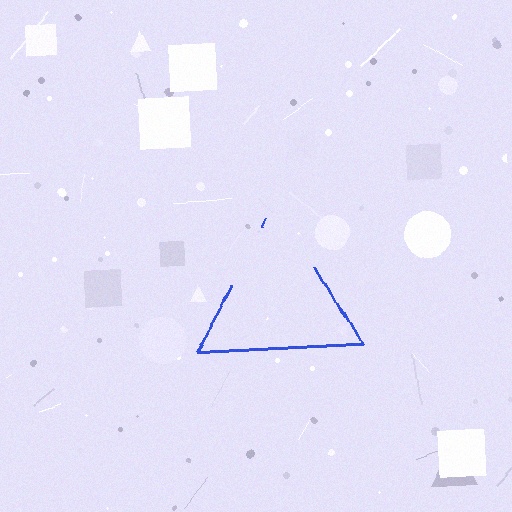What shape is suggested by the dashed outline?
The dashed outline suggests a triangle.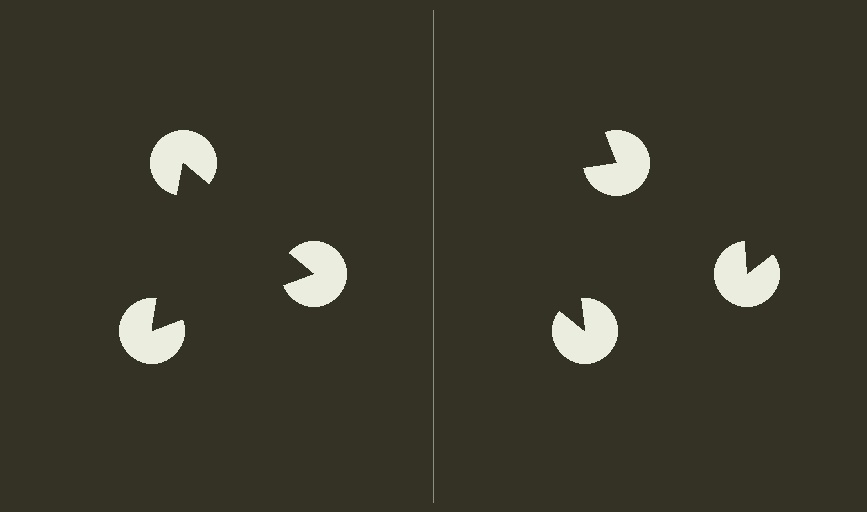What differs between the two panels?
The pac-man discs are positioned identically on both sides; only the wedge orientations differ. On the left they align to a triangle; on the right they are misaligned.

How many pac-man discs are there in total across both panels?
6 — 3 on each side.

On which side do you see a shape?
An illusory triangle appears on the left side. On the right side the wedge cuts are rotated, so no coherent shape forms.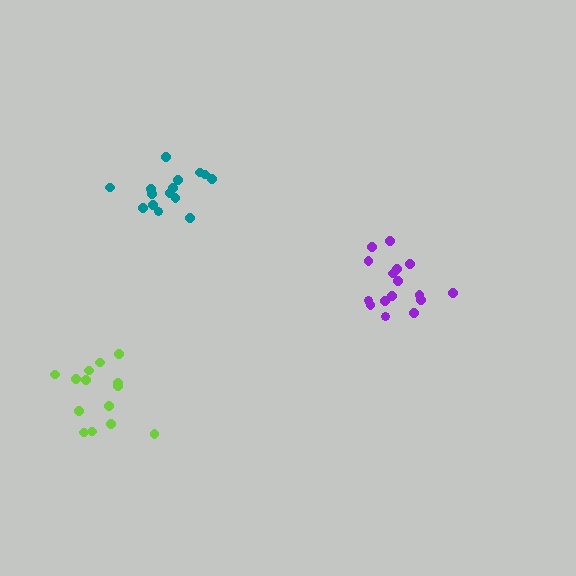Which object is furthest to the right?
The purple cluster is rightmost.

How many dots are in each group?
Group 1: 16 dots, Group 2: 15 dots, Group 3: 14 dots (45 total).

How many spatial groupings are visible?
There are 3 spatial groupings.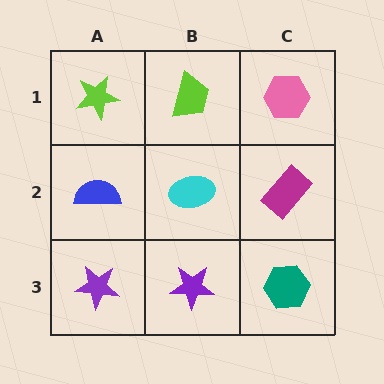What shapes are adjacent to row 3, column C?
A magenta rectangle (row 2, column C), a purple star (row 3, column B).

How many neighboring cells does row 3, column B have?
3.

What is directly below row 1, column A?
A blue semicircle.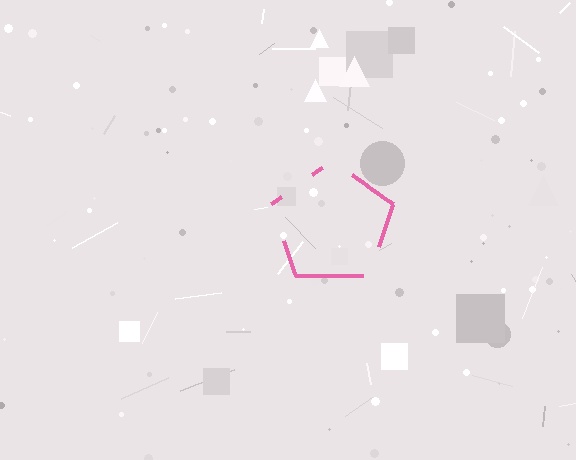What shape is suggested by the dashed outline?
The dashed outline suggests a pentagon.